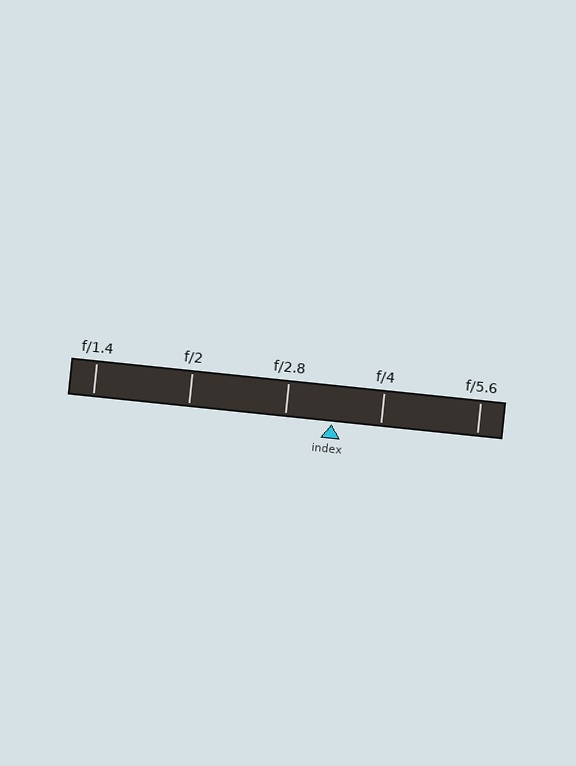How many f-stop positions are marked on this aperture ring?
There are 5 f-stop positions marked.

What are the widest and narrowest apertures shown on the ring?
The widest aperture shown is f/1.4 and the narrowest is f/5.6.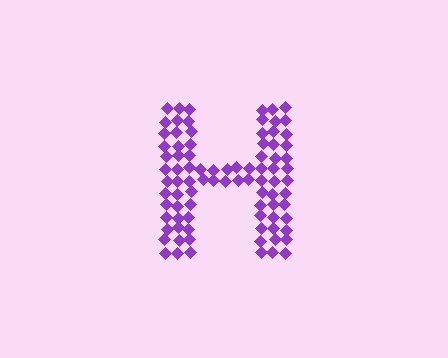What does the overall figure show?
The overall figure shows the letter H.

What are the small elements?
The small elements are diamonds.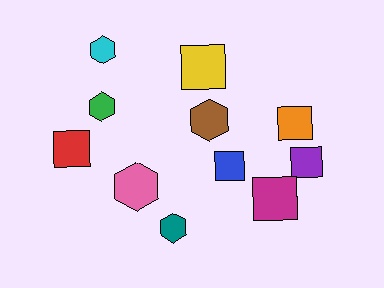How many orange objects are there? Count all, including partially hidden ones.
There is 1 orange object.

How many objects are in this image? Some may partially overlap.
There are 11 objects.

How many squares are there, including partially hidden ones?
There are 6 squares.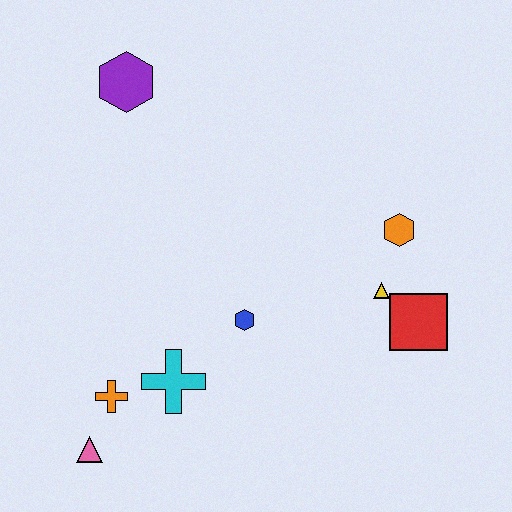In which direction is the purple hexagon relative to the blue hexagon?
The purple hexagon is above the blue hexagon.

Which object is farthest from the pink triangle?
The orange hexagon is farthest from the pink triangle.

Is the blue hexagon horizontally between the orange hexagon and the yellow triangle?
No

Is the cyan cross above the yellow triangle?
No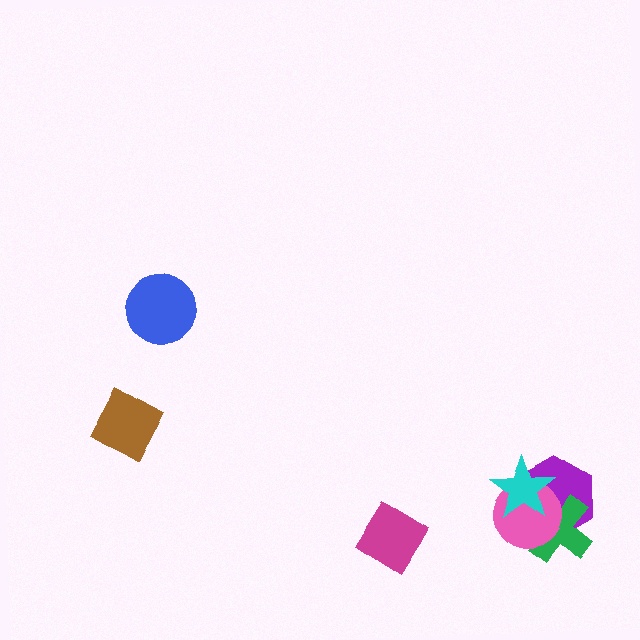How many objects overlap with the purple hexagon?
3 objects overlap with the purple hexagon.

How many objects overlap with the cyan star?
3 objects overlap with the cyan star.